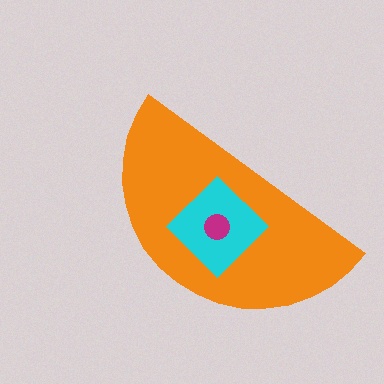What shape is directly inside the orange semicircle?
The cyan diamond.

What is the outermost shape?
The orange semicircle.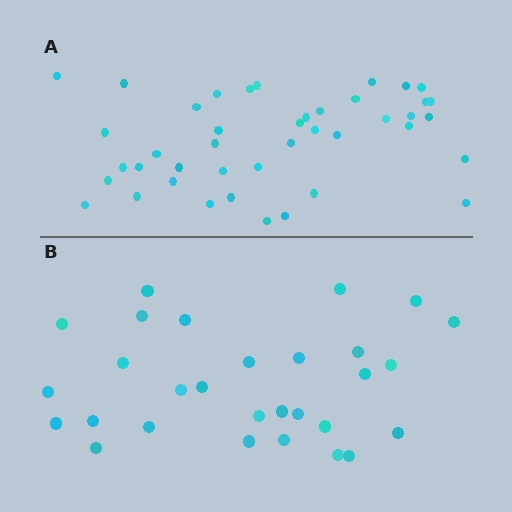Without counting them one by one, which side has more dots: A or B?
Region A (the top region) has more dots.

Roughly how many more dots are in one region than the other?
Region A has approximately 15 more dots than region B.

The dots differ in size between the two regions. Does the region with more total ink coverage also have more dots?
No. Region B has more total ink coverage because its dots are larger, but region A actually contains more individual dots. Total area can be misleading — the number of items is what matters here.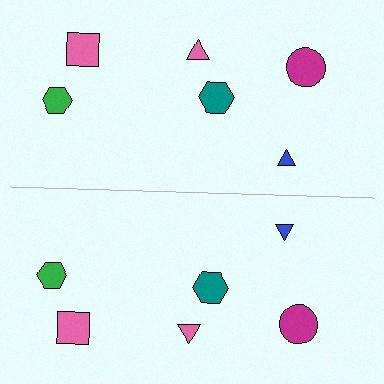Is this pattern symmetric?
Yes, this pattern has bilateral (reflection) symmetry.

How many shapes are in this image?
There are 12 shapes in this image.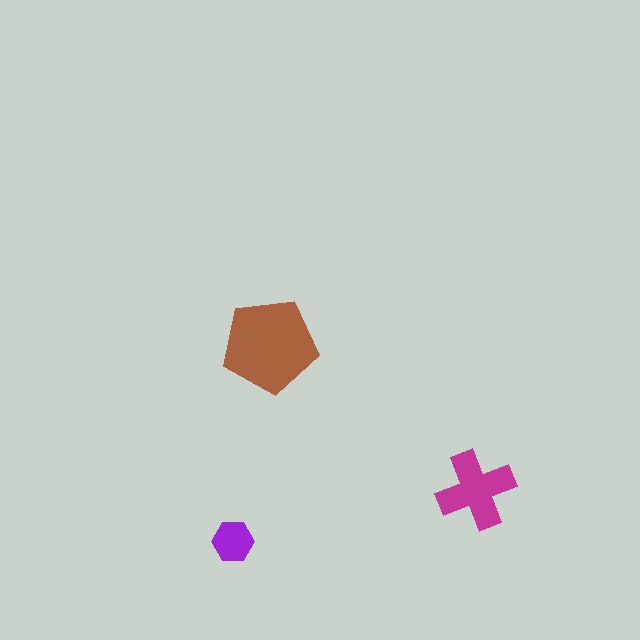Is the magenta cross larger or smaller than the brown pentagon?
Smaller.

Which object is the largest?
The brown pentagon.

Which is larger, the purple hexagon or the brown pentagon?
The brown pentagon.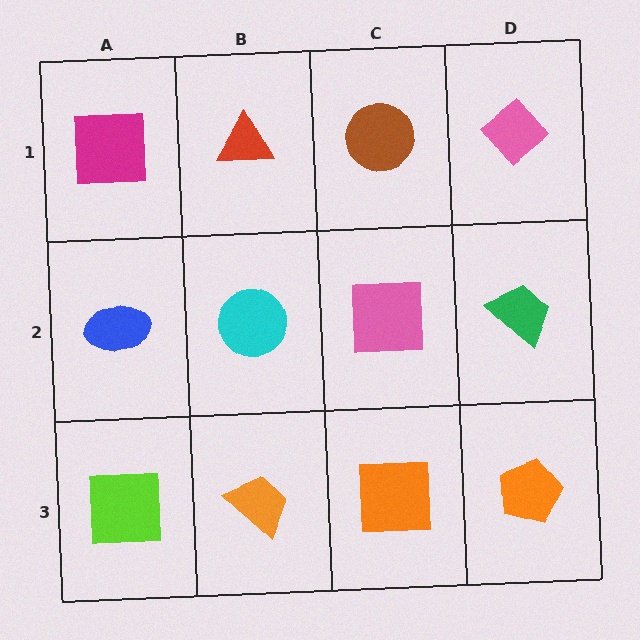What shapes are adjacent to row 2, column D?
A pink diamond (row 1, column D), an orange pentagon (row 3, column D), a pink square (row 2, column C).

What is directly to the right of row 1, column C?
A pink diamond.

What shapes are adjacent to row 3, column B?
A cyan circle (row 2, column B), a lime square (row 3, column A), an orange square (row 3, column C).